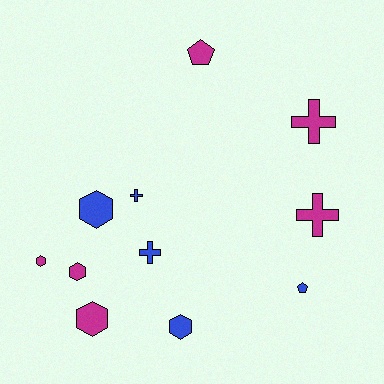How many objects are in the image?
There are 11 objects.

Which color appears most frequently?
Magenta, with 6 objects.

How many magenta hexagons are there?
There are 3 magenta hexagons.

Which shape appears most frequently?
Hexagon, with 5 objects.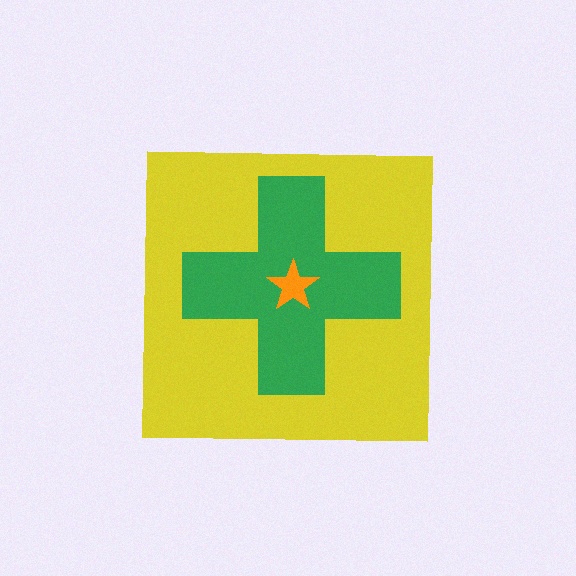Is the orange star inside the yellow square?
Yes.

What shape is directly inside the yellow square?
The green cross.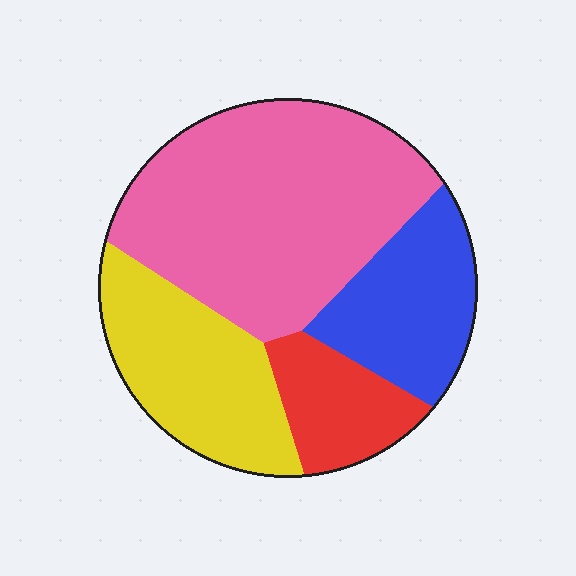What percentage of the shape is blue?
Blue covers about 20% of the shape.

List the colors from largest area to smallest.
From largest to smallest: pink, yellow, blue, red.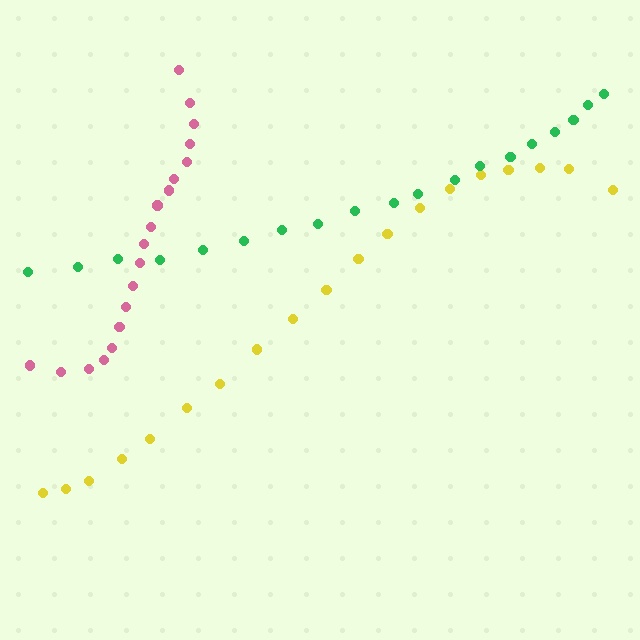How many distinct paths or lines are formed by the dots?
There are 3 distinct paths.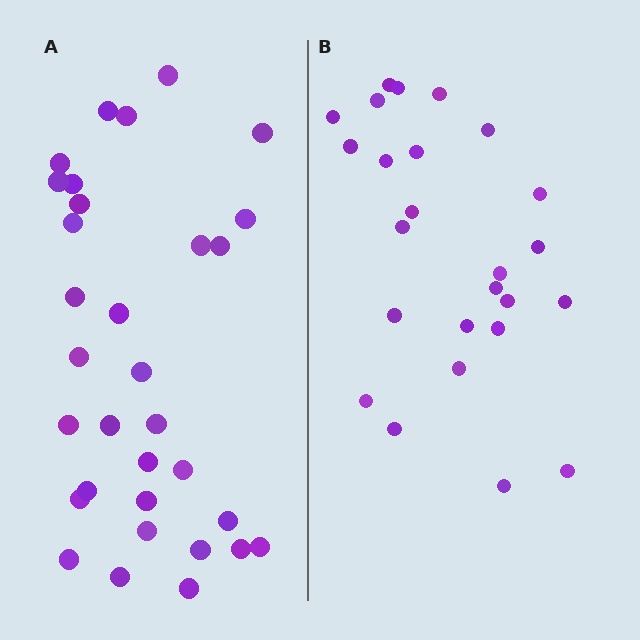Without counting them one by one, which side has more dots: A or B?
Region A (the left region) has more dots.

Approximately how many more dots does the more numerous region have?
Region A has roughly 8 or so more dots than region B.